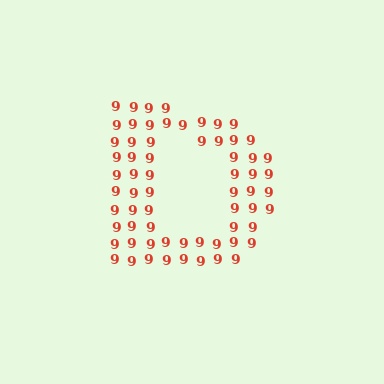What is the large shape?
The large shape is the letter D.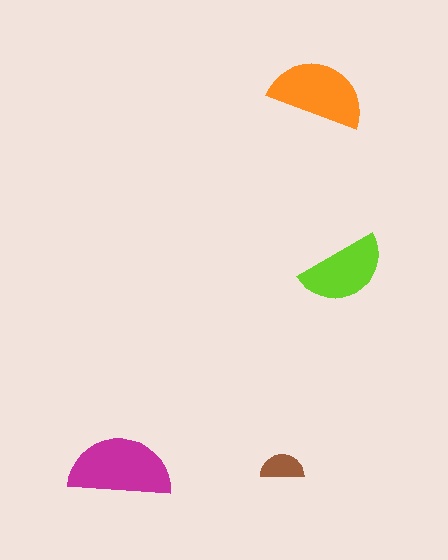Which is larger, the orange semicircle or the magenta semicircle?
The magenta one.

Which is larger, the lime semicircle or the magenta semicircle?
The magenta one.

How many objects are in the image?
There are 4 objects in the image.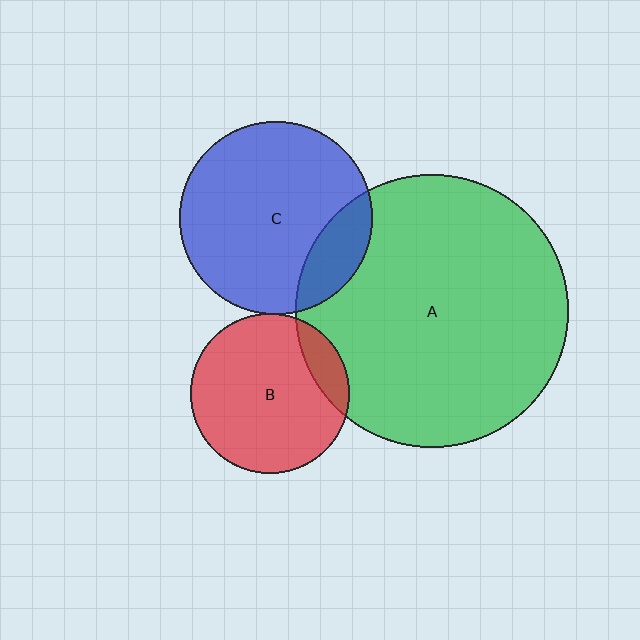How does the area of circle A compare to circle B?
Approximately 2.9 times.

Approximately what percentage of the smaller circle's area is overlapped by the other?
Approximately 15%.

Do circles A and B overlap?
Yes.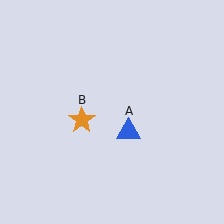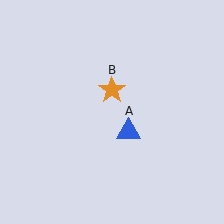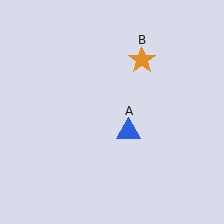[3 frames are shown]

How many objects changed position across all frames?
1 object changed position: orange star (object B).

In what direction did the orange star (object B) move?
The orange star (object B) moved up and to the right.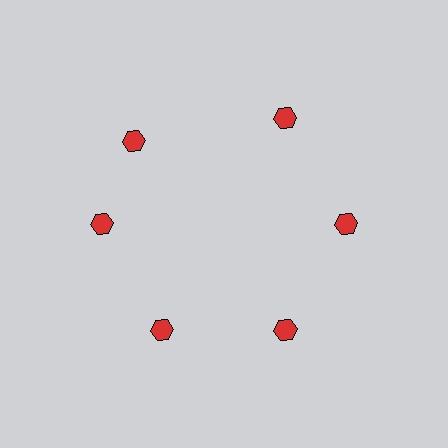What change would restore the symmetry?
The symmetry would be restored by rotating it back into even spacing with its neighbors so that all 6 hexagons sit at equal angles and equal distance from the center.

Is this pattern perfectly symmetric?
No. The 6 red hexagons are arranged in a ring, but one element near the 11 o'clock position is rotated out of alignment along the ring, breaking the 6-fold rotational symmetry.